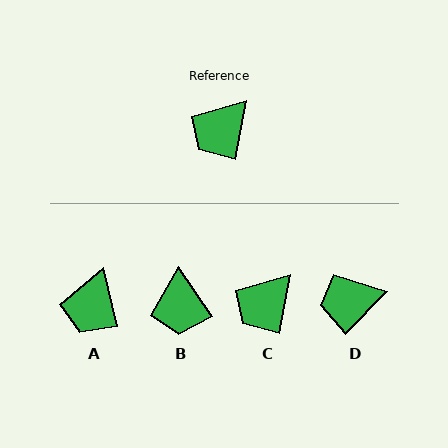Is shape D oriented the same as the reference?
No, it is off by about 33 degrees.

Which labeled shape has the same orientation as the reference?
C.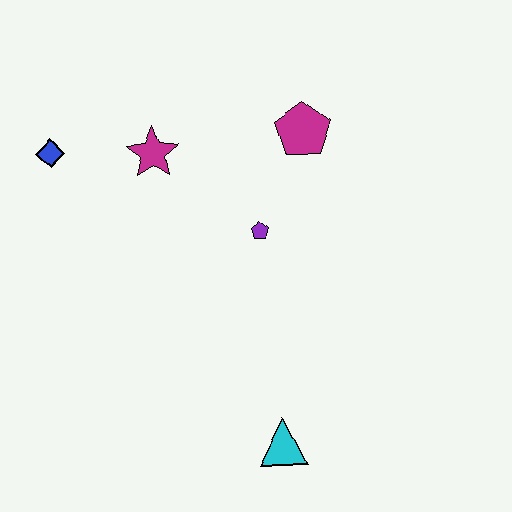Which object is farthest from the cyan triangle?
The blue diamond is farthest from the cyan triangle.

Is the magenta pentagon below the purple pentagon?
No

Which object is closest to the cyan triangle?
The purple pentagon is closest to the cyan triangle.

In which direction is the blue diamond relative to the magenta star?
The blue diamond is to the left of the magenta star.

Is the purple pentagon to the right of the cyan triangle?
No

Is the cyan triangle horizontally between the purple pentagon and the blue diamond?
No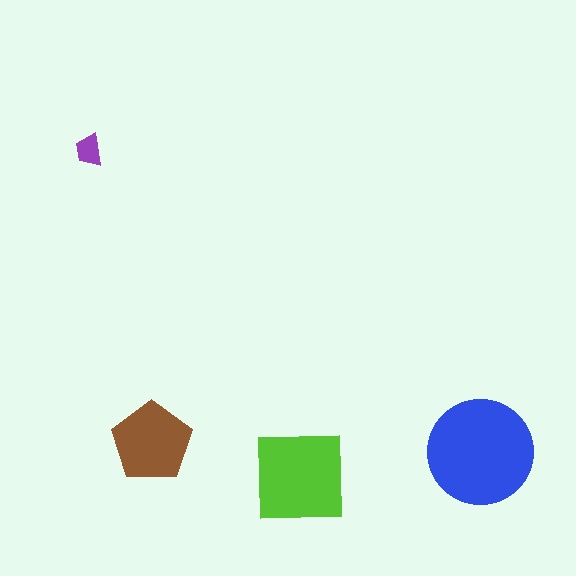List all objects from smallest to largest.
The purple trapezoid, the brown pentagon, the lime square, the blue circle.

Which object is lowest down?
The lime square is bottommost.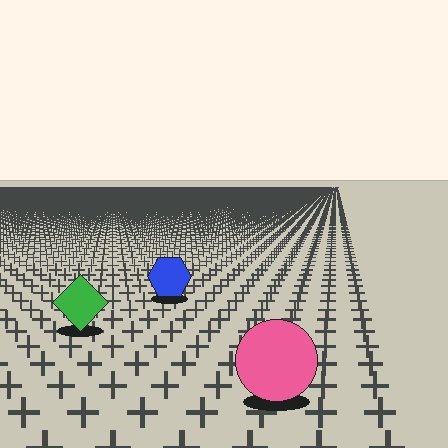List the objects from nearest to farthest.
From nearest to farthest: the pink circle, the green diamond, the blue hexagon.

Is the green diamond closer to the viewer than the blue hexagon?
Yes. The green diamond is closer — you can tell from the texture gradient: the ground texture is coarser near it.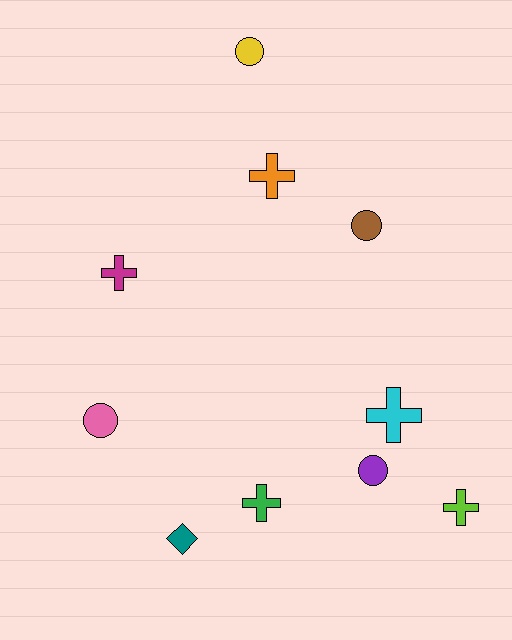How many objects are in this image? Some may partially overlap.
There are 10 objects.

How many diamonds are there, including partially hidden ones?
There is 1 diamond.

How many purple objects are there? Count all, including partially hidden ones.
There is 1 purple object.